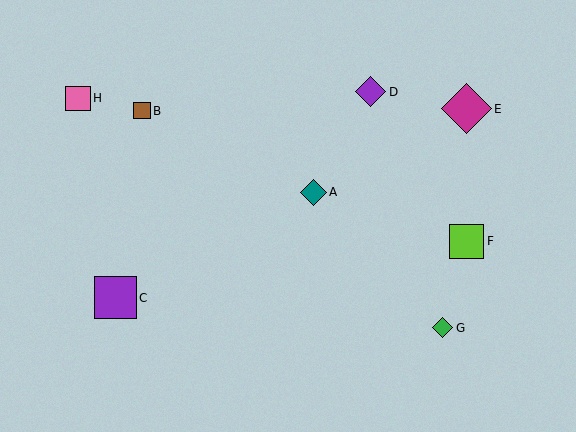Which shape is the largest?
The magenta diamond (labeled E) is the largest.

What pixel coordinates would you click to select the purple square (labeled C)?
Click at (115, 298) to select the purple square C.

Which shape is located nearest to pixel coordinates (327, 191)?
The teal diamond (labeled A) at (313, 192) is nearest to that location.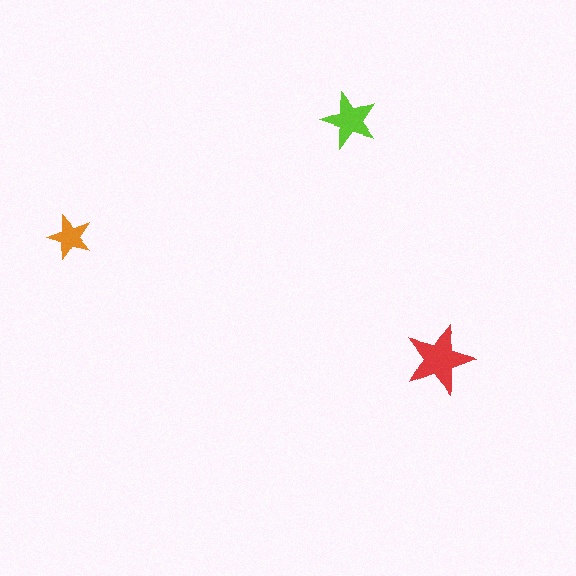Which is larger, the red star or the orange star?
The red one.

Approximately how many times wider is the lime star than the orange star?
About 1.5 times wider.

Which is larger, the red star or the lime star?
The red one.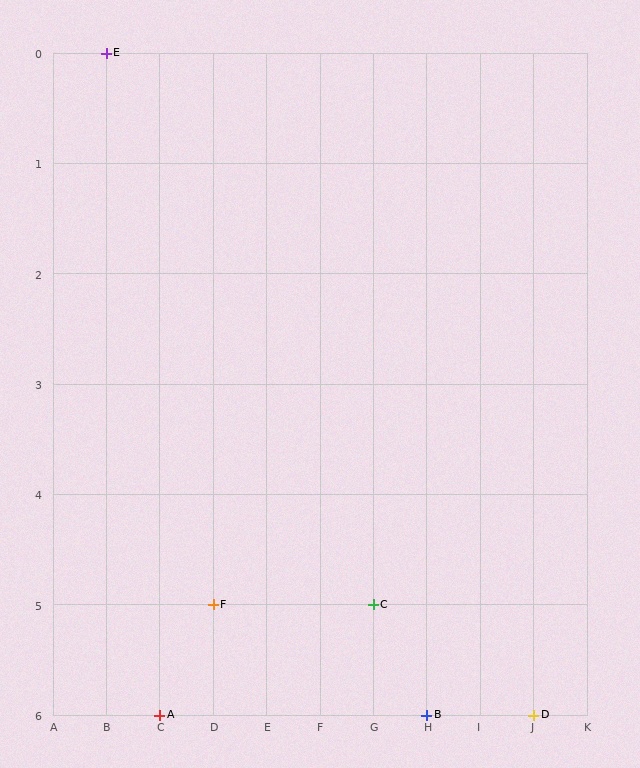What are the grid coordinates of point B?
Point B is at grid coordinates (H, 6).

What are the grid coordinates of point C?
Point C is at grid coordinates (G, 5).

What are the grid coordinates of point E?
Point E is at grid coordinates (B, 0).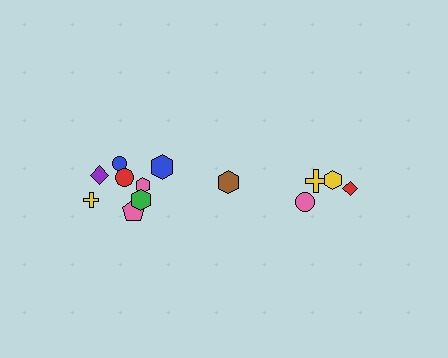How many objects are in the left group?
There are 8 objects.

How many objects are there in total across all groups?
There are 13 objects.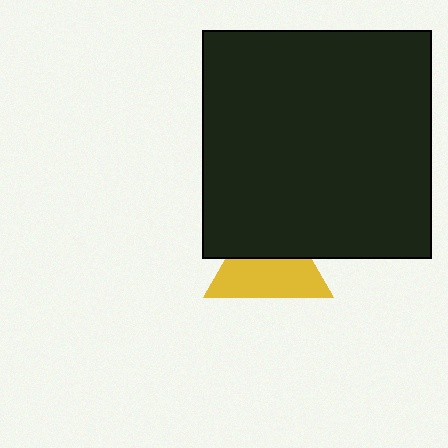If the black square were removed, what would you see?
You would see the complete yellow triangle.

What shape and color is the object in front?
The object in front is a black square.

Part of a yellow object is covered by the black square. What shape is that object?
It is a triangle.